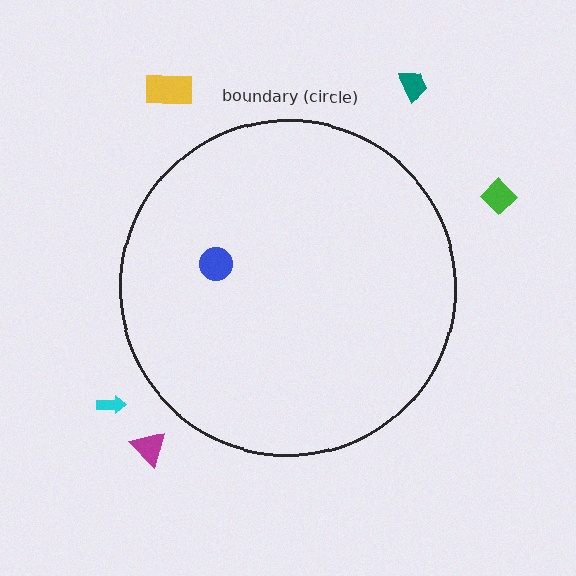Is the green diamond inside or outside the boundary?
Outside.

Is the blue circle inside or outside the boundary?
Inside.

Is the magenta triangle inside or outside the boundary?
Outside.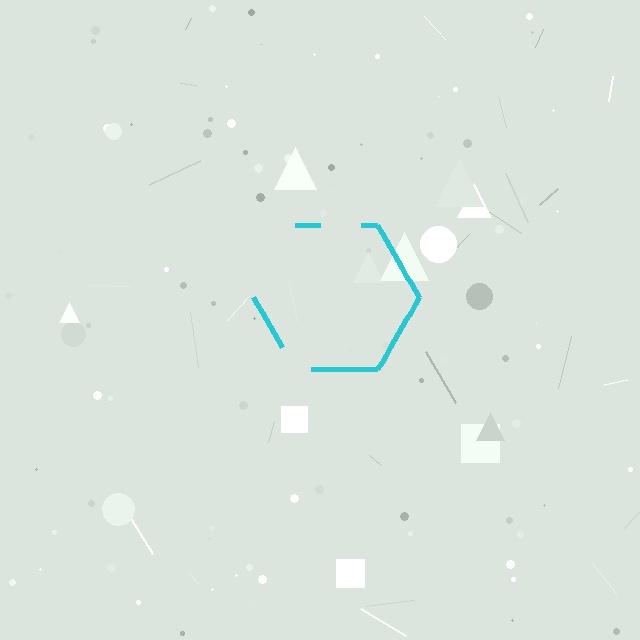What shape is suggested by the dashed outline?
The dashed outline suggests a hexagon.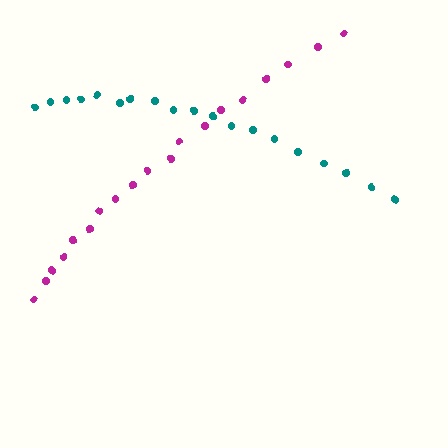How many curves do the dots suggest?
There are 2 distinct paths.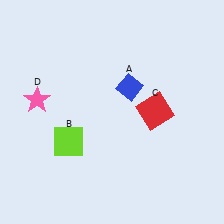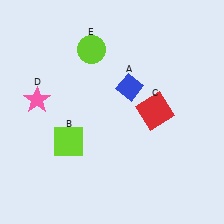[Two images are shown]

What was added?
A lime circle (E) was added in Image 2.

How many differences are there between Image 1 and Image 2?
There is 1 difference between the two images.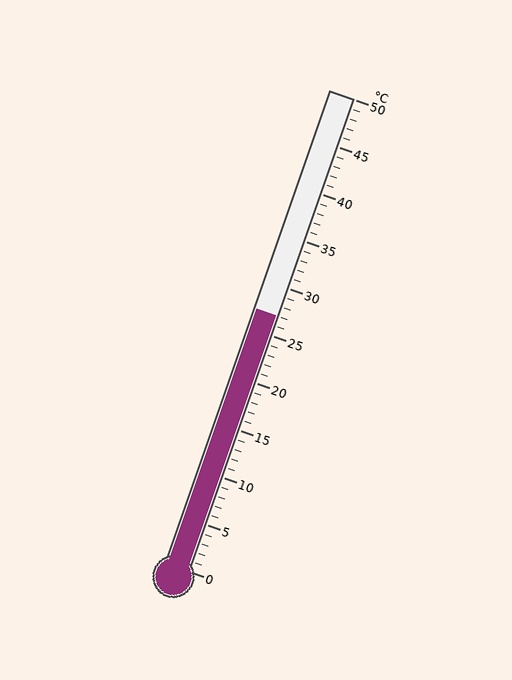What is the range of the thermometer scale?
The thermometer scale ranges from 0°C to 50°C.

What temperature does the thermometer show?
The thermometer shows approximately 27°C.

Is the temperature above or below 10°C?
The temperature is above 10°C.